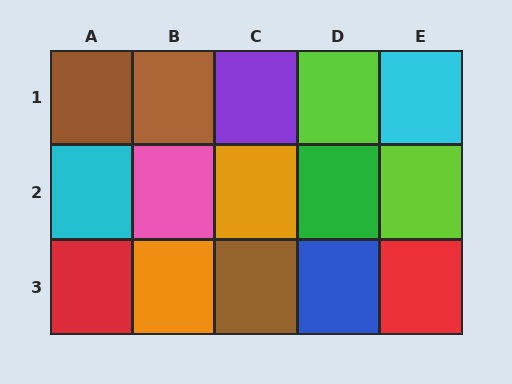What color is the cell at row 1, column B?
Brown.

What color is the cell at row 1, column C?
Purple.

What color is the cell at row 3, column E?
Red.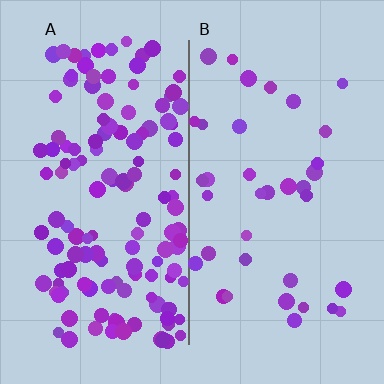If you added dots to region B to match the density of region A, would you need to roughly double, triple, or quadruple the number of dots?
Approximately quadruple.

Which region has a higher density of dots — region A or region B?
A (the left).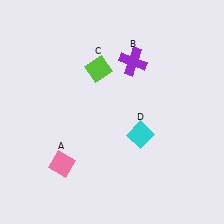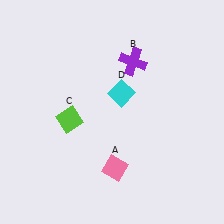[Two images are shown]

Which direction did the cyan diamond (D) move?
The cyan diamond (D) moved up.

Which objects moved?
The objects that moved are: the pink diamond (A), the lime diamond (C), the cyan diamond (D).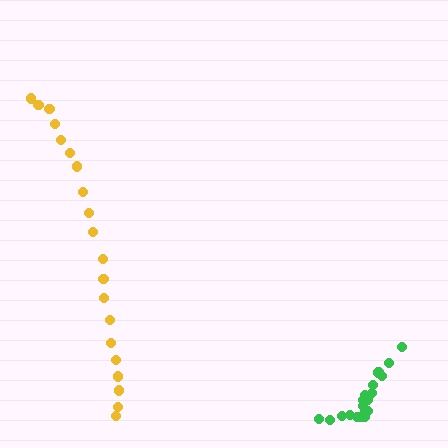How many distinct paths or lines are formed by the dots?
There are 2 distinct paths.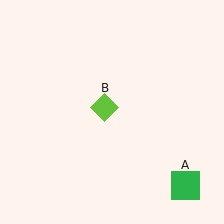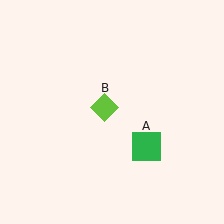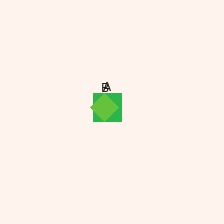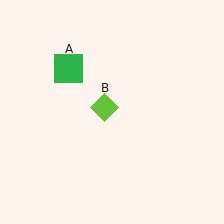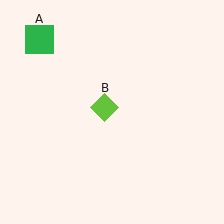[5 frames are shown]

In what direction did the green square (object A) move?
The green square (object A) moved up and to the left.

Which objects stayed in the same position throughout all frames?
Lime diamond (object B) remained stationary.